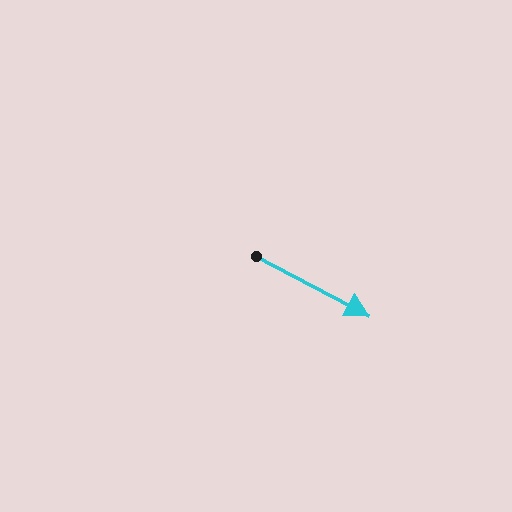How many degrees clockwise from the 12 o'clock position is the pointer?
Approximately 118 degrees.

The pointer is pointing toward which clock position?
Roughly 4 o'clock.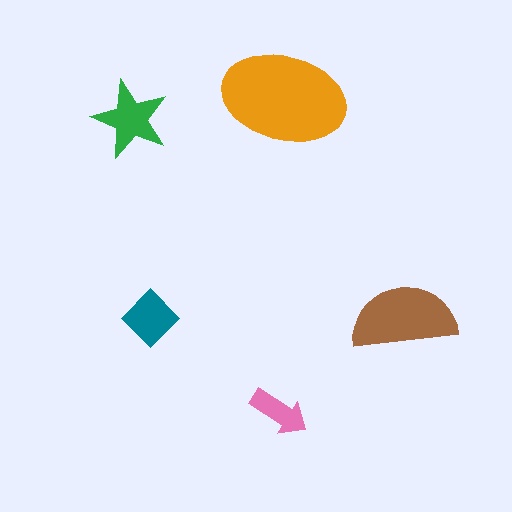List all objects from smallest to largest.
The pink arrow, the teal diamond, the green star, the brown semicircle, the orange ellipse.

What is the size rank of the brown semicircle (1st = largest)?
2nd.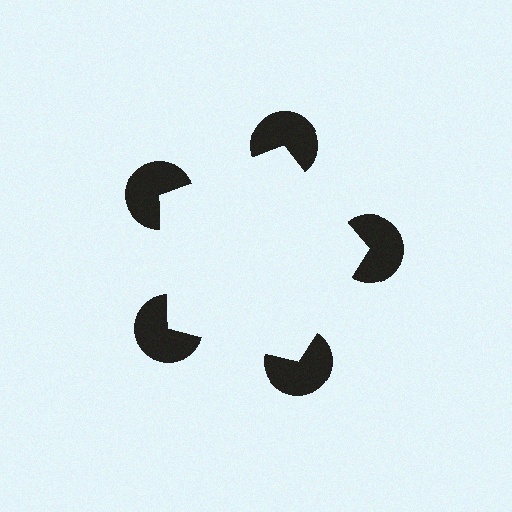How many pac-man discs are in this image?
There are 5 — one at each vertex of the illusory pentagon.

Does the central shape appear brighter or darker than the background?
It typically appears slightly brighter than the background, even though no actual brightness change is drawn.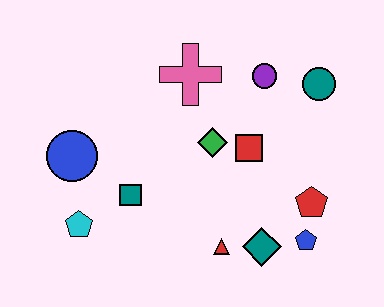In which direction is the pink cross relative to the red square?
The pink cross is above the red square.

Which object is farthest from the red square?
The cyan pentagon is farthest from the red square.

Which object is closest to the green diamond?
The red square is closest to the green diamond.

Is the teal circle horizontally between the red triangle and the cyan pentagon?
No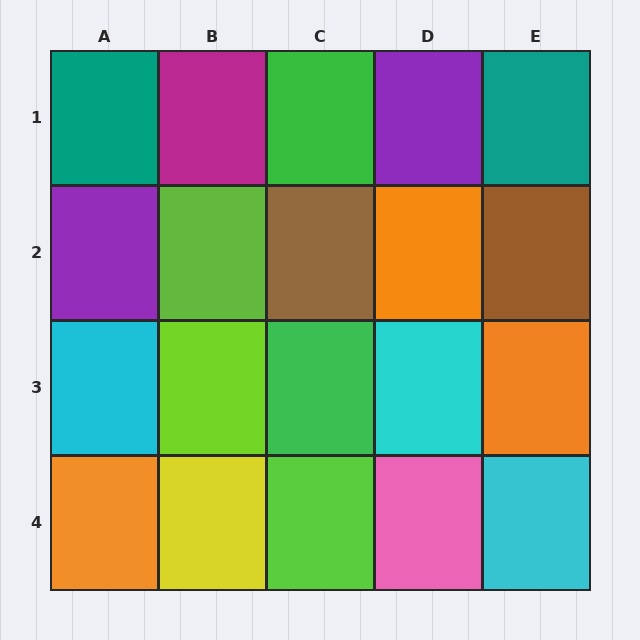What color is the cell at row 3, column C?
Green.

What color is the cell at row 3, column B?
Lime.